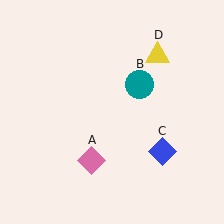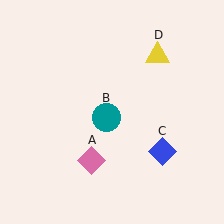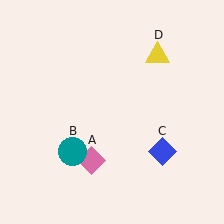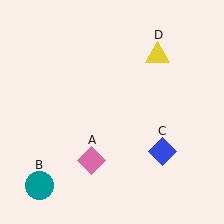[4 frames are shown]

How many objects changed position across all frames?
1 object changed position: teal circle (object B).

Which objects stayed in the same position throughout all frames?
Pink diamond (object A) and blue diamond (object C) and yellow triangle (object D) remained stationary.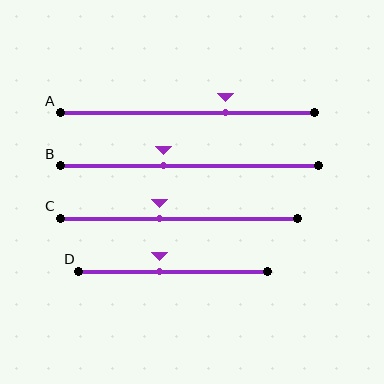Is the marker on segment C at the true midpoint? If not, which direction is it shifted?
No, the marker on segment C is shifted to the left by about 8% of the segment length.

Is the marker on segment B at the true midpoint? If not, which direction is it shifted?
No, the marker on segment B is shifted to the left by about 10% of the segment length.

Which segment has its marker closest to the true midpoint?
Segment D has its marker closest to the true midpoint.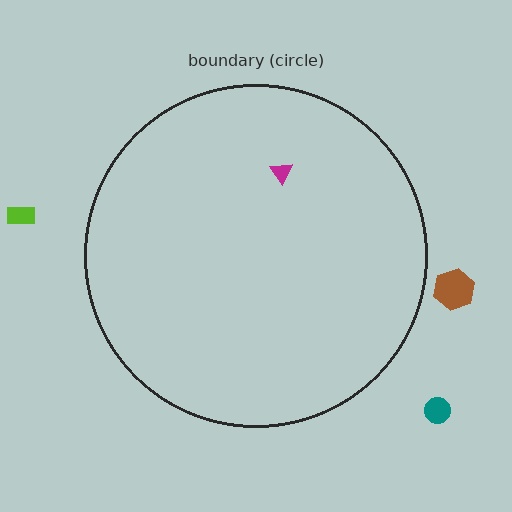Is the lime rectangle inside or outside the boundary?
Outside.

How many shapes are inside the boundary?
1 inside, 3 outside.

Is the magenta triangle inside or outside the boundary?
Inside.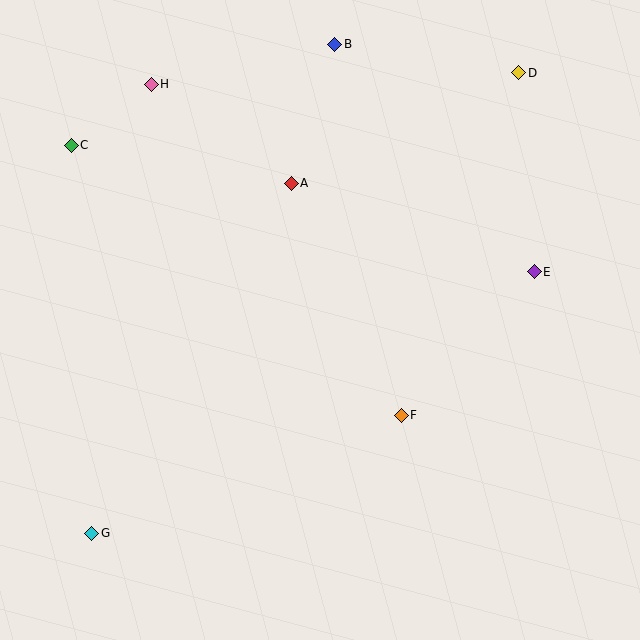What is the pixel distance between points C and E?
The distance between C and E is 480 pixels.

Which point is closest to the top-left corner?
Point C is closest to the top-left corner.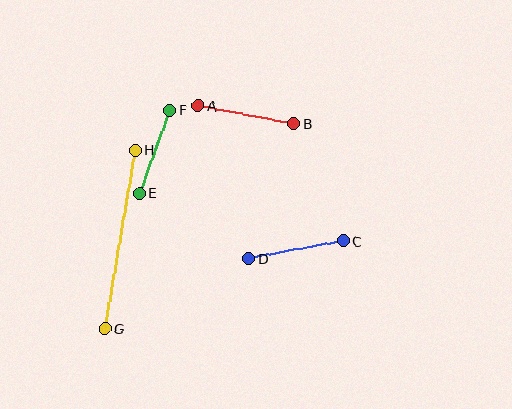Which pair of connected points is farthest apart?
Points G and H are farthest apart.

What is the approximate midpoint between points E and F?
The midpoint is at approximately (155, 152) pixels.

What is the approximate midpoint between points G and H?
The midpoint is at approximately (120, 239) pixels.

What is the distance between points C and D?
The distance is approximately 95 pixels.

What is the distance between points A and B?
The distance is approximately 97 pixels.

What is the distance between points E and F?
The distance is approximately 88 pixels.